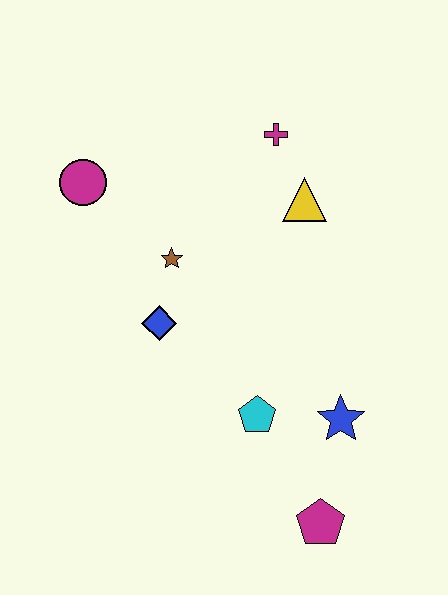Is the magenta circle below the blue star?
No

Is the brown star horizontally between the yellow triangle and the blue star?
No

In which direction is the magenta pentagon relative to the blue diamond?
The magenta pentagon is below the blue diamond.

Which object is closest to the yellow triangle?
The magenta cross is closest to the yellow triangle.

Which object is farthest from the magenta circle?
The magenta pentagon is farthest from the magenta circle.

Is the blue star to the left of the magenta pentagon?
No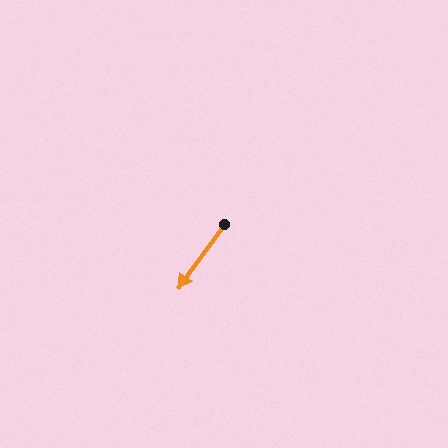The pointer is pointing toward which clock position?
Roughly 7 o'clock.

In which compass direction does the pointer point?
Southwest.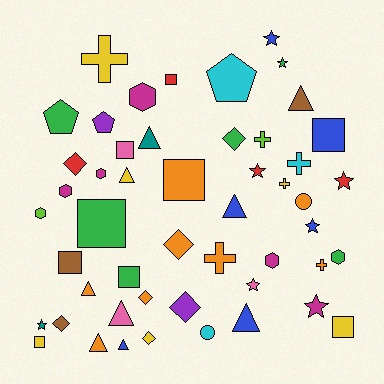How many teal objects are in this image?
There are 2 teal objects.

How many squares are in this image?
There are 9 squares.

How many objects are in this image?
There are 50 objects.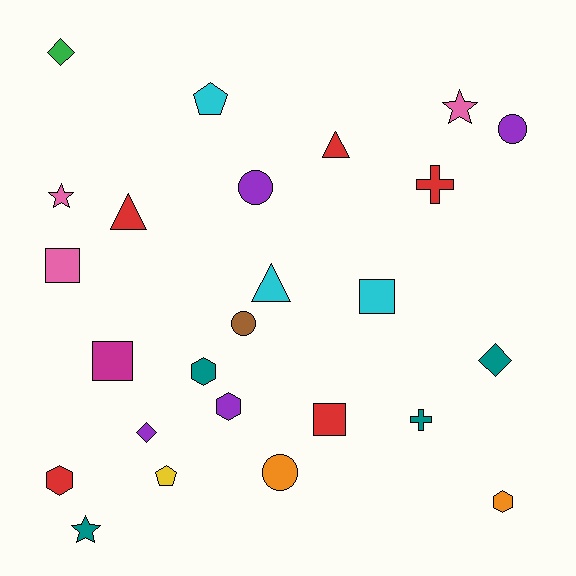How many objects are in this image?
There are 25 objects.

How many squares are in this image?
There are 4 squares.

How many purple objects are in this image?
There are 4 purple objects.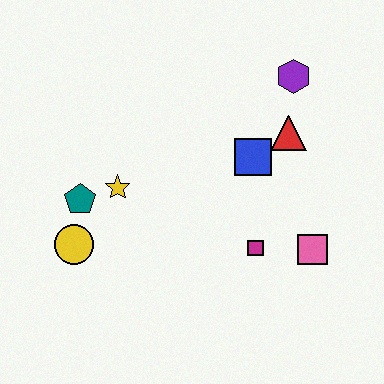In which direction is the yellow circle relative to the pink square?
The yellow circle is to the left of the pink square.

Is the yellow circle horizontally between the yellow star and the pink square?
No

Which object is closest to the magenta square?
The pink square is closest to the magenta square.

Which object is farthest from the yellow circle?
The purple hexagon is farthest from the yellow circle.